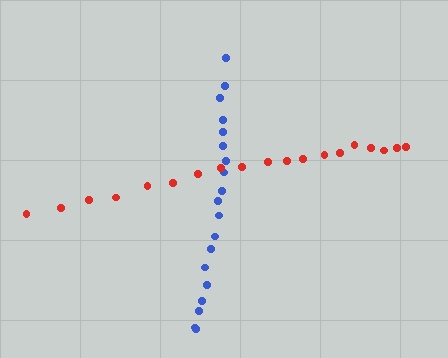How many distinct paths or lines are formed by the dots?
There are 2 distinct paths.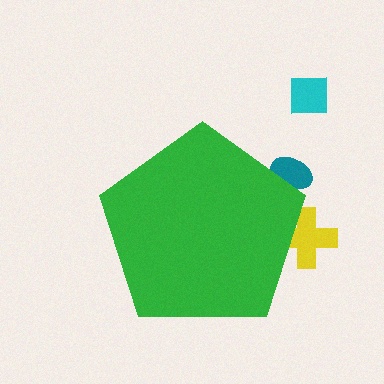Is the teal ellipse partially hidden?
Yes, the teal ellipse is partially hidden behind the green pentagon.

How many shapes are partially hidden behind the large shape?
2 shapes are partially hidden.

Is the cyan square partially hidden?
No, the cyan square is fully visible.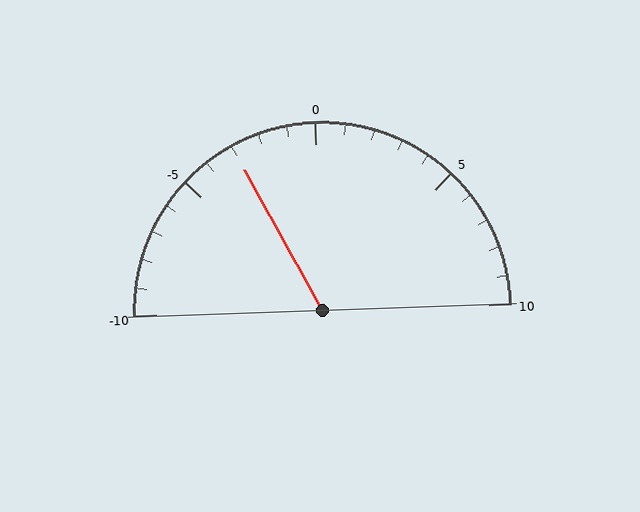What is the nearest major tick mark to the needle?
The nearest major tick mark is -5.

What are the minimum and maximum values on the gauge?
The gauge ranges from -10 to 10.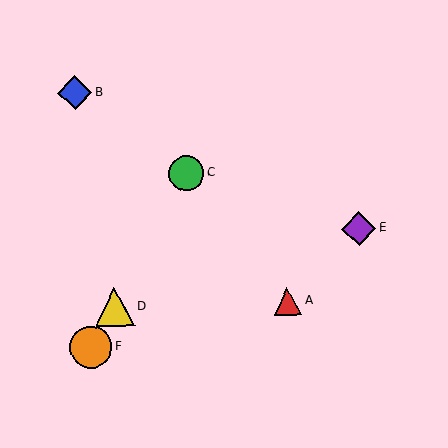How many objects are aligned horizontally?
2 objects (A, D) are aligned horizontally.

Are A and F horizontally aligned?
No, A is at y≈301 and F is at y≈347.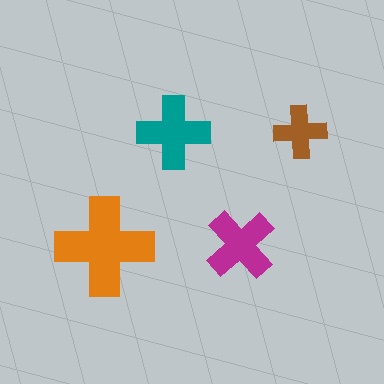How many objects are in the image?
There are 4 objects in the image.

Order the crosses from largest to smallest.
the orange one, the teal one, the magenta one, the brown one.